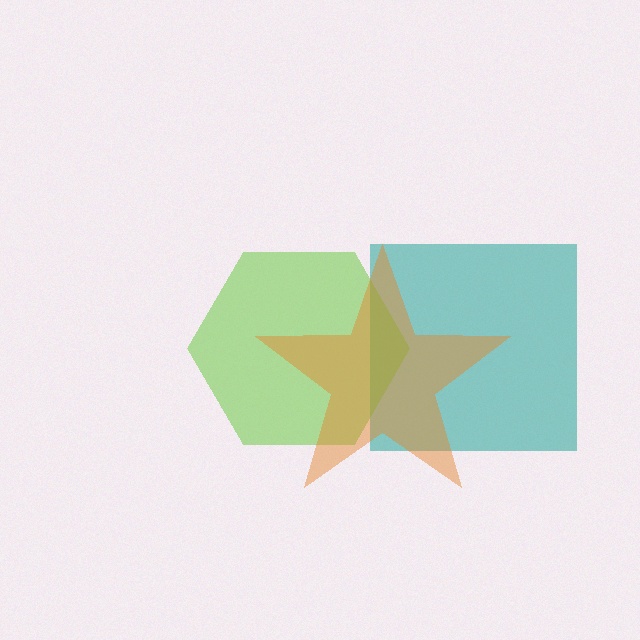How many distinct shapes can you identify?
There are 3 distinct shapes: a teal square, a lime hexagon, an orange star.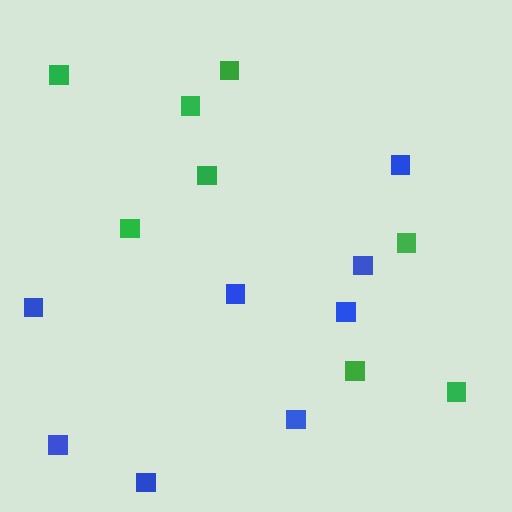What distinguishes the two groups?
There are 2 groups: one group of green squares (8) and one group of blue squares (8).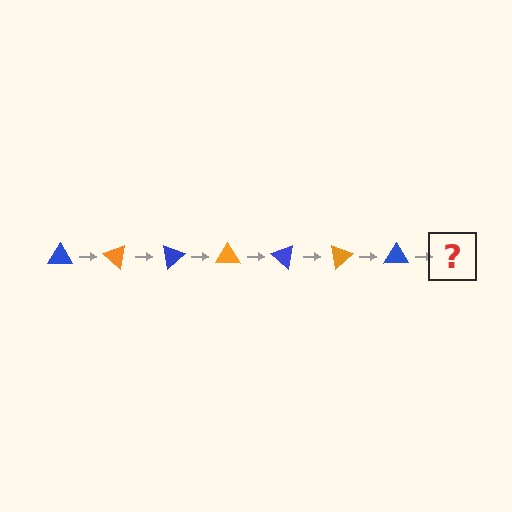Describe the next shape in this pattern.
It should be an orange triangle, rotated 280 degrees from the start.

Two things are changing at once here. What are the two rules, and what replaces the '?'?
The two rules are that it rotates 40 degrees each step and the color cycles through blue and orange. The '?' should be an orange triangle, rotated 280 degrees from the start.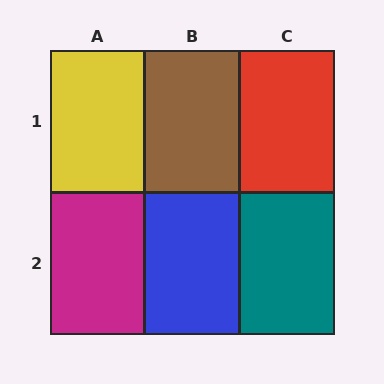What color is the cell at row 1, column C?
Red.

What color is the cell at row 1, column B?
Brown.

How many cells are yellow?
1 cell is yellow.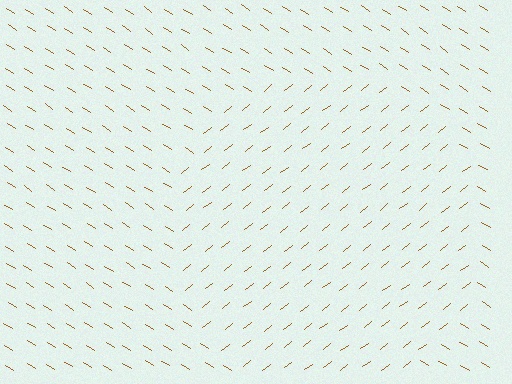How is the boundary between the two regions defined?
The boundary is defined purely by a change in line orientation (approximately 70 degrees difference). All lines are the same color and thickness.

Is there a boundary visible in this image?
Yes, there is a texture boundary formed by a change in line orientation.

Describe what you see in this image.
The image is filled with small brown line segments. A circle region in the image has lines oriented differently from the surrounding lines, creating a visible texture boundary.